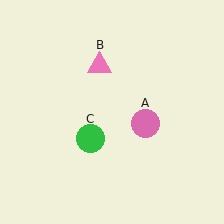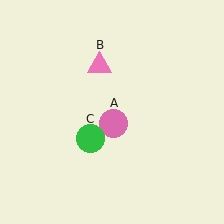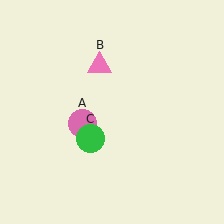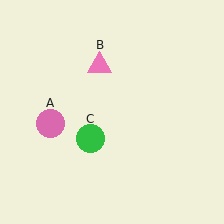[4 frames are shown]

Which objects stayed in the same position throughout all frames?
Pink triangle (object B) and green circle (object C) remained stationary.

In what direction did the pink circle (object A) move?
The pink circle (object A) moved left.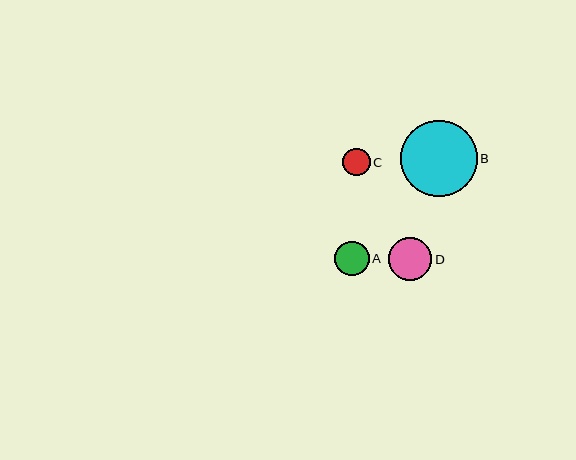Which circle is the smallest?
Circle C is the smallest with a size of approximately 28 pixels.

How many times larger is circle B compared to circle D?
Circle B is approximately 1.8 times the size of circle D.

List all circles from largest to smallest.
From largest to smallest: B, D, A, C.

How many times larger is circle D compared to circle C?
Circle D is approximately 1.5 times the size of circle C.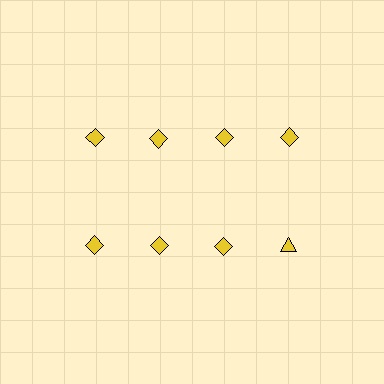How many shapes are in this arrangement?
There are 8 shapes arranged in a grid pattern.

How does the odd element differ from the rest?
It has a different shape: triangle instead of diamond.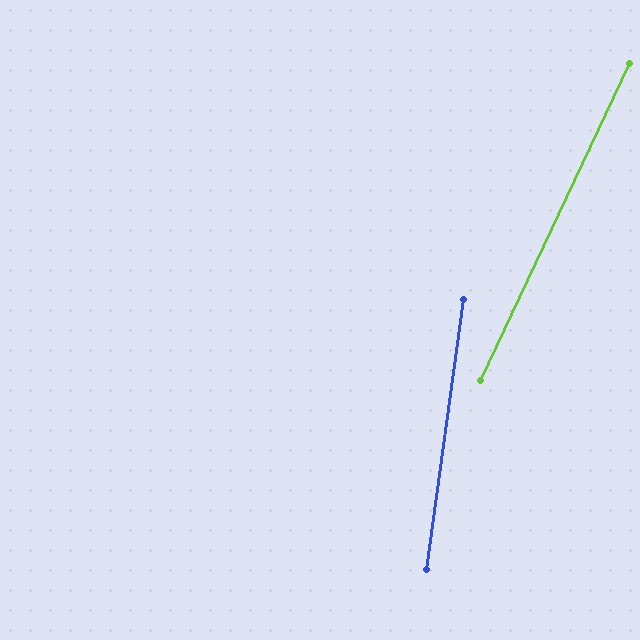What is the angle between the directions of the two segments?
Approximately 17 degrees.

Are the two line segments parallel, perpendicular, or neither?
Neither parallel nor perpendicular — they differ by about 17°.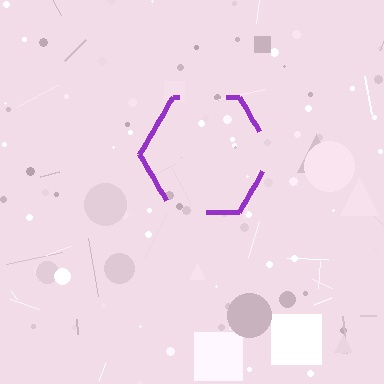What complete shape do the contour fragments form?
The contour fragments form a hexagon.